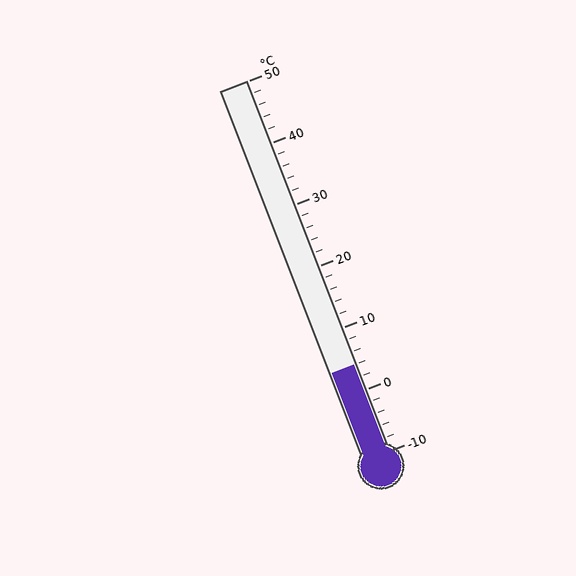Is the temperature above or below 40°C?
The temperature is below 40°C.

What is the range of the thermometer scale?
The thermometer scale ranges from -10°C to 50°C.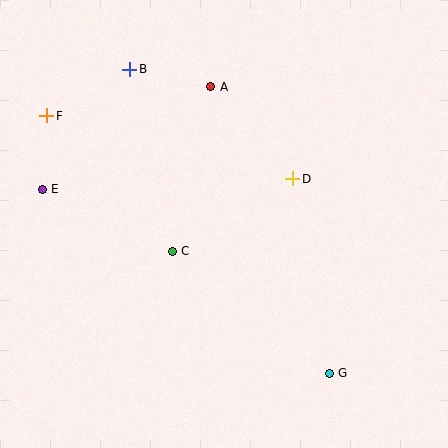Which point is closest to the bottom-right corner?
Point G is closest to the bottom-right corner.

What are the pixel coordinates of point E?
Point E is at (42, 189).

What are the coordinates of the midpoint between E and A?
The midpoint between E and A is at (127, 138).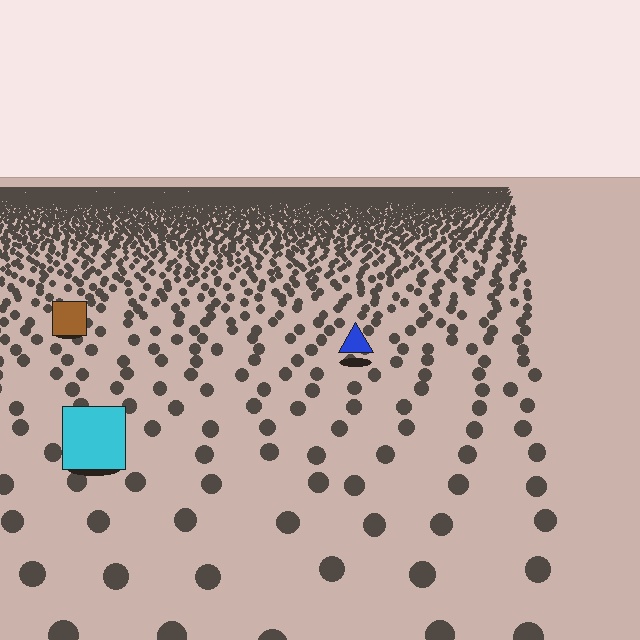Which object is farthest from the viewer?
The brown square is farthest from the viewer. It appears smaller and the ground texture around it is denser.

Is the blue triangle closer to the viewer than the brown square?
Yes. The blue triangle is closer — you can tell from the texture gradient: the ground texture is coarser near it.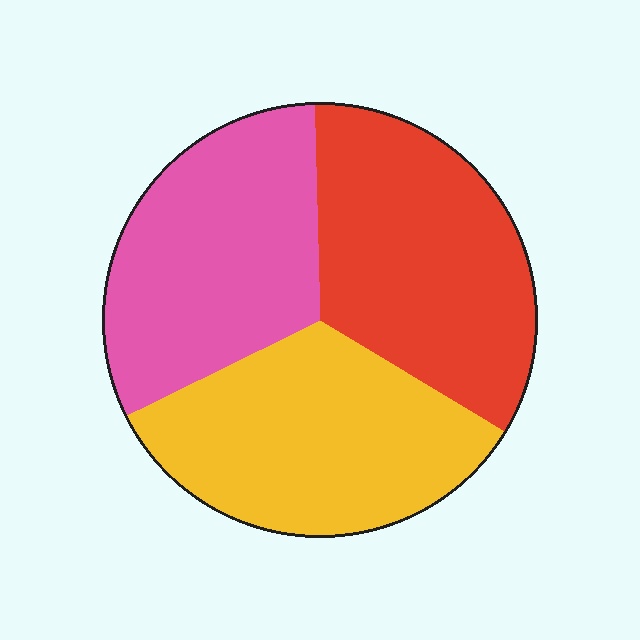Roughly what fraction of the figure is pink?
Pink takes up about one third (1/3) of the figure.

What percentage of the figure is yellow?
Yellow covers around 35% of the figure.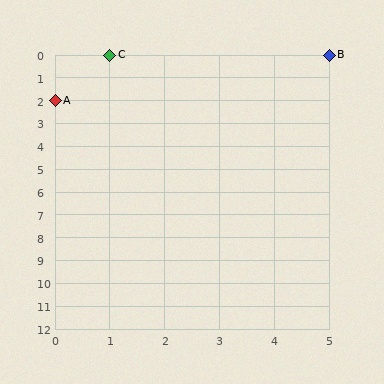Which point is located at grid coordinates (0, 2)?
Point A is at (0, 2).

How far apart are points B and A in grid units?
Points B and A are 5 columns and 2 rows apart (about 5.4 grid units diagonally).